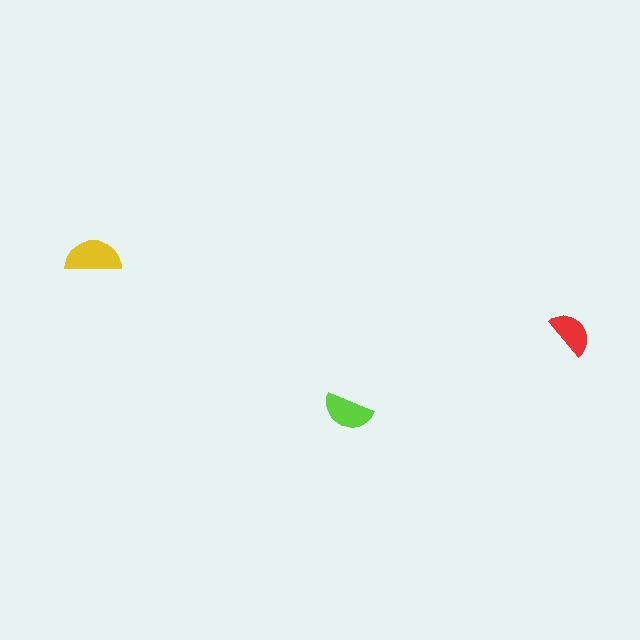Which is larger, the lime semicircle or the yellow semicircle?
The yellow one.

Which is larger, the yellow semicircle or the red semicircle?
The yellow one.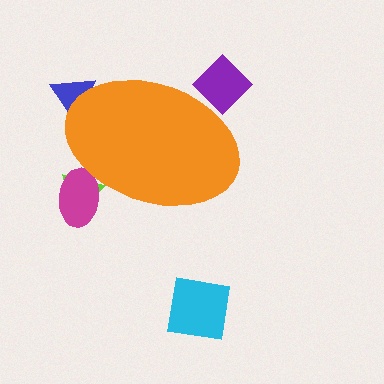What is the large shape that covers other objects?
An orange ellipse.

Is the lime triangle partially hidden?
Yes, the lime triangle is partially hidden behind the orange ellipse.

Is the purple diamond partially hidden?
Yes, the purple diamond is partially hidden behind the orange ellipse.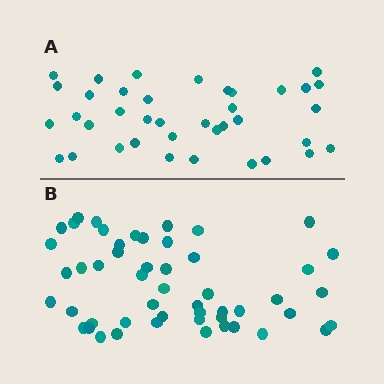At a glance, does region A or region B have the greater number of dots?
Region B (the bottom region) has more dots.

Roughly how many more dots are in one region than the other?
Region B has approximately 15 more dots than region A.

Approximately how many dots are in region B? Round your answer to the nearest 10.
About 50 dots. (The exact count is 51, which rounds to 50.)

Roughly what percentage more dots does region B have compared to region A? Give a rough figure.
About 35% more.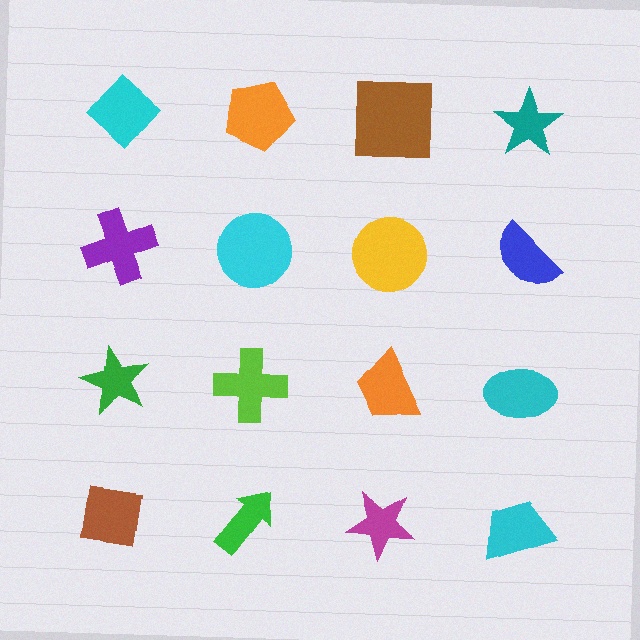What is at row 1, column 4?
A teal star.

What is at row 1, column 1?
A cyan diamond.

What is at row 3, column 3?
An orange trapezoid.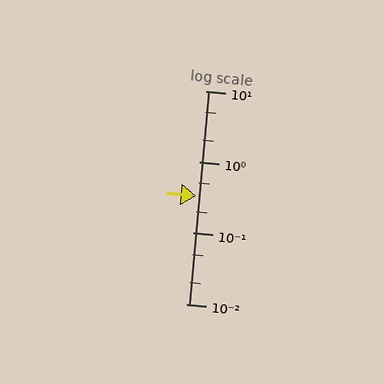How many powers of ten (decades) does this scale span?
The scale spans 3 decades, from 0.01 to 10.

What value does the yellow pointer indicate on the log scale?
The pointer indicates approximately 0.33.